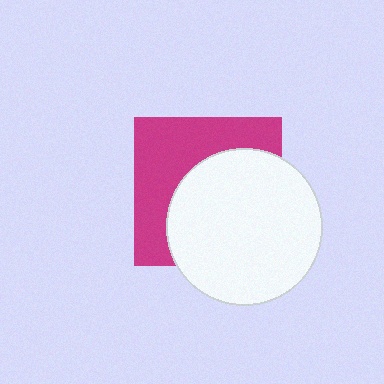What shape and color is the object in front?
The object in front is a white circle.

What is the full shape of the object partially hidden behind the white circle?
The partially hidden object is a magenta square.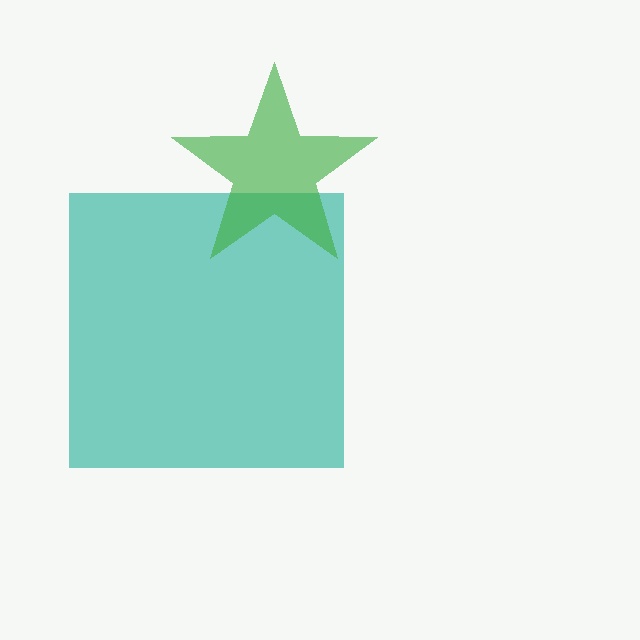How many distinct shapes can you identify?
There are 2 distinct shapes: a teal square, a green star.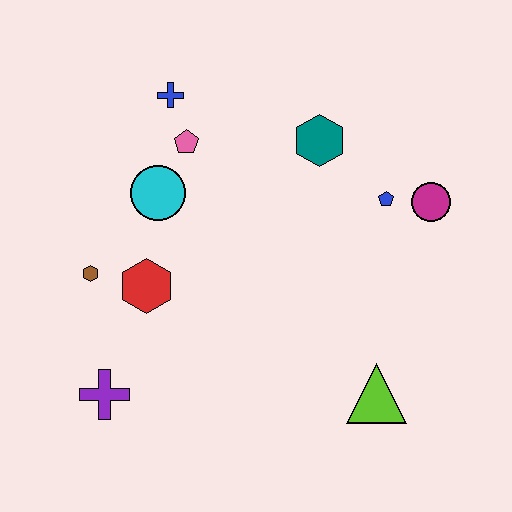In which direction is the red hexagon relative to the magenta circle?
The red hexagon is to the left of the magenta circle.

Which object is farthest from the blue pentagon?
The purple cross is farthest from the blue pentagon.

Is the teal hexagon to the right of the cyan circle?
Yes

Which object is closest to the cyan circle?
The pink pentagon is closest to the cyan circle.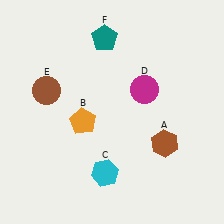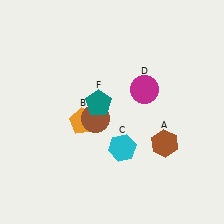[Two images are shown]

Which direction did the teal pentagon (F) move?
The teal pentagon (F) moved down.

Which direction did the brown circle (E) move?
The brown circle (E) moved right.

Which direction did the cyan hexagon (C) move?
The cyan hexagon (C) moved up.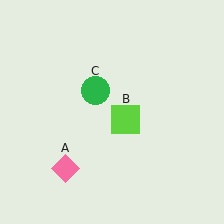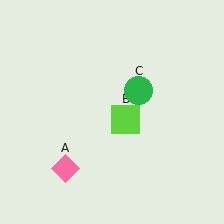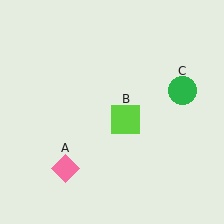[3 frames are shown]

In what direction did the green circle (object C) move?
The green circle (object C) moved right.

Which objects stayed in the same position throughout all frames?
Pink diamond (object A) and lime square (object B) remained stationary.